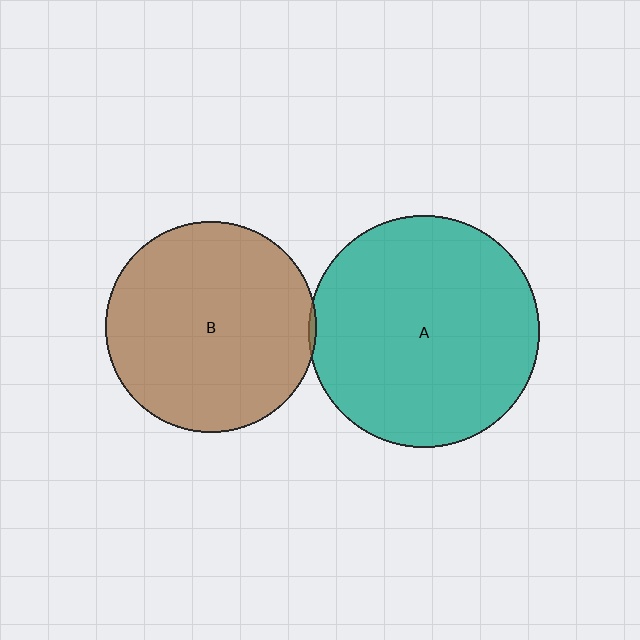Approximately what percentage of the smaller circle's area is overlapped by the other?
Approximately 5%.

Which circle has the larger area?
Circle A (teal).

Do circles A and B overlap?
Yes.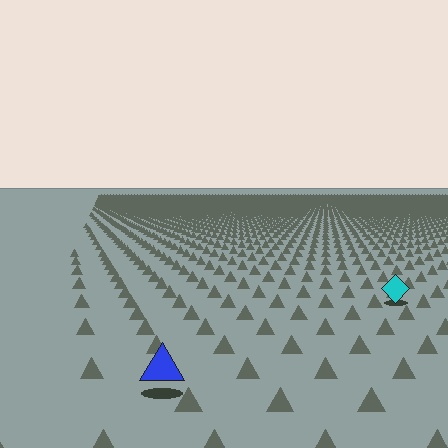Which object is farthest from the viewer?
The cyan diamond is farthest from the viewer. It appears smaller and the ground texture around it is denser.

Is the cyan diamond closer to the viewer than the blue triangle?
No. The blue triangle is closer — you can tell from the texture gradient: the ground texture is coarser near it.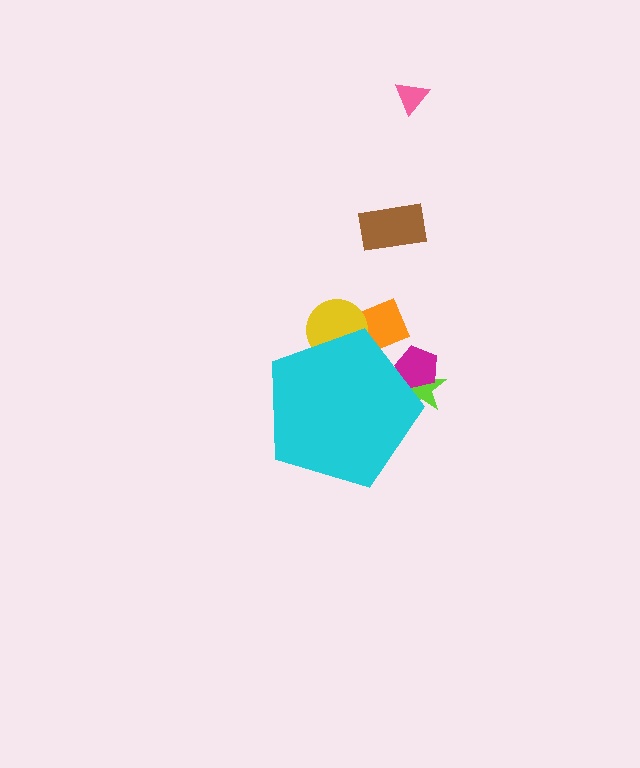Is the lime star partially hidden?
Yes, the lime star is partially hidden behind the cyan pentagon.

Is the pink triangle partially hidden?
No, the pink triangle is fully visible.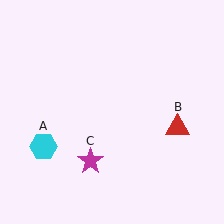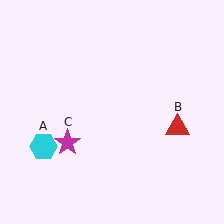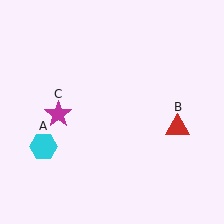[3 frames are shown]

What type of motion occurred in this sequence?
The magenta star (object C) rotated clockwise around the center of the scene.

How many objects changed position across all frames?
1 object changed position: magenta star (object C).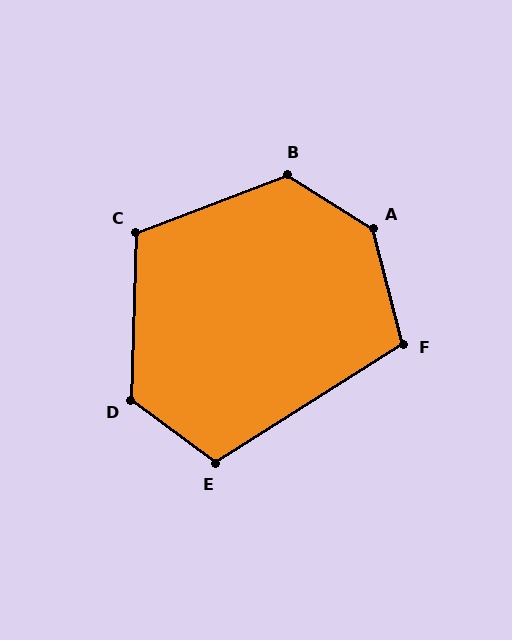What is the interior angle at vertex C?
Approximately 112 degrees (obtuse).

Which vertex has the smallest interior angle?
F, at approximately 108 degrees.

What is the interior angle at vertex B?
Approximately 127 degrees (obtuse).